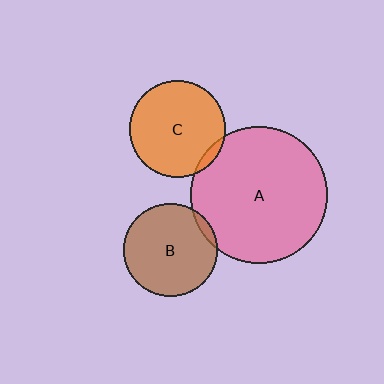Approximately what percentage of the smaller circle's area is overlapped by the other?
Approximately 5%.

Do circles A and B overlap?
Yes.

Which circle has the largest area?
Circle A (pink).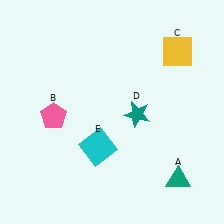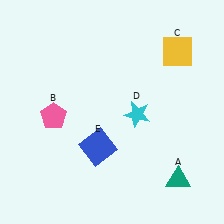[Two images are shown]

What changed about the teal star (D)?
In Image 1, D is teal. In Image 2, it changed to cyan.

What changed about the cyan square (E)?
In Image 1, E is cyan. In Image 2, it changed to blue.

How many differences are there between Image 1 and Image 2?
There are 2 differences between the two images.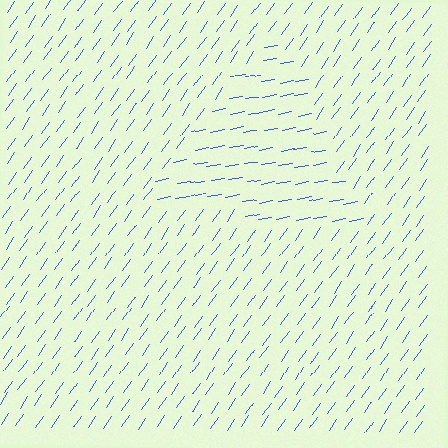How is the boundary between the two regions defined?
The boundary is defined purely by a change in line orientation (approximately 45 degrees difference). All lines are the same color and thickness.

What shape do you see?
I see a triangle.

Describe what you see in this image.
The image is filled with small blue line segments. A triangle region in the image has lines oriented differently from the surrounding lines, creating a visible texture boundary.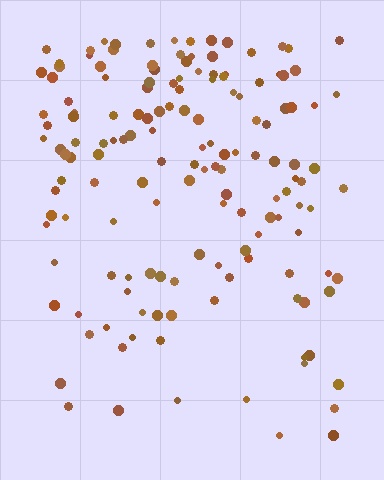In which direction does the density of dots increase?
From bottom to top, with the top side densest.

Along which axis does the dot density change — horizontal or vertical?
Vertical.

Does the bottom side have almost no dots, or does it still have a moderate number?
Still a moderate number, just noticeably fewer than the top.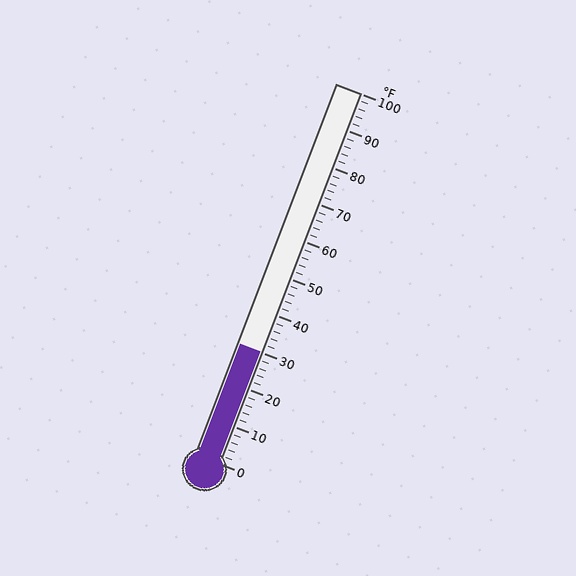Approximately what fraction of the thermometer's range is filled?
The thermometer is filled to approximately 30% of its range.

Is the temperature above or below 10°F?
The temperature is above 10°F.